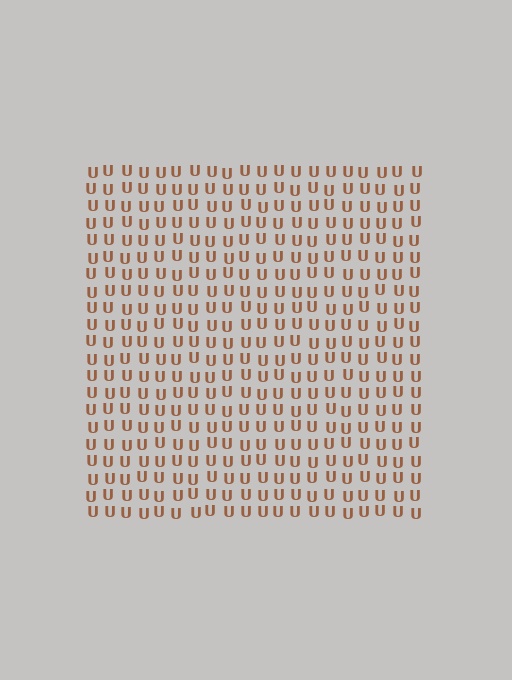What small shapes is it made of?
It is made of small letter U's.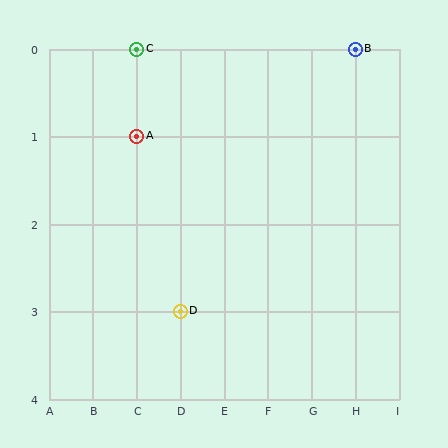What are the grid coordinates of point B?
Point B is at grid coordinates (H, 0).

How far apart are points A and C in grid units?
Points A and C are 1 row apart.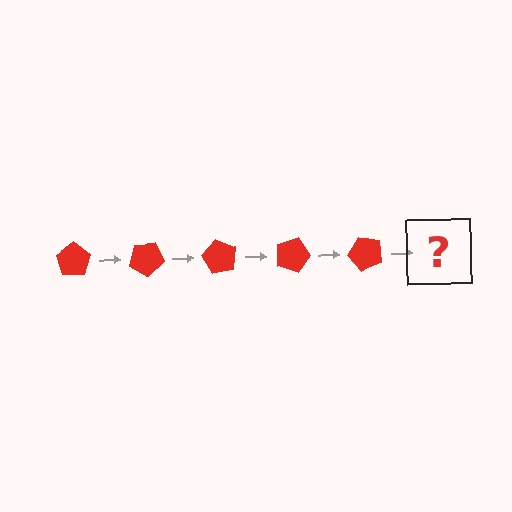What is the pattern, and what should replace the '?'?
The pattern is that the pentagon rotates 30 degrees each step. The '?' should be a red pentagon rotated 150 degrees.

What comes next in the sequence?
The next element should be a red pentagon rotated 150 degrees.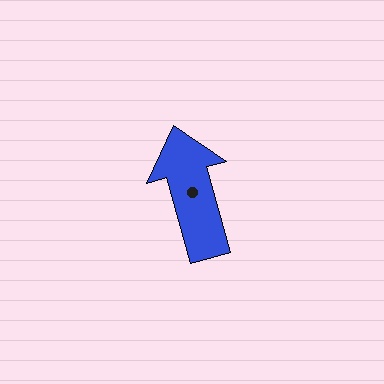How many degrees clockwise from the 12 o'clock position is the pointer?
Approximately 344 degrees.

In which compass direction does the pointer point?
North.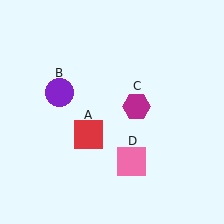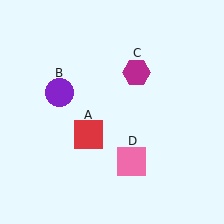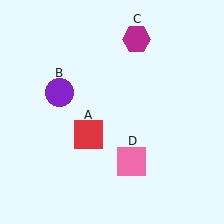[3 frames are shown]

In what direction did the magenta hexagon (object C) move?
The magenta hexagon (object C) moved up.